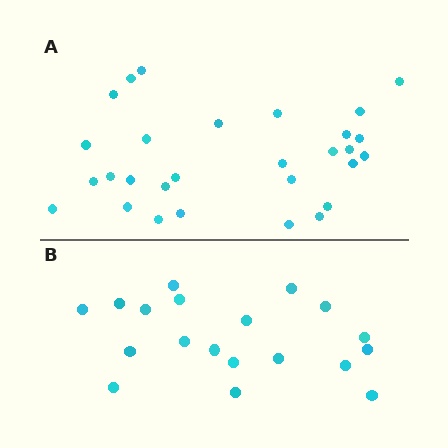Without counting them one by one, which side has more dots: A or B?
Region A (the top region) has more dots.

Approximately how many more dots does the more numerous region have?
Region A has roughly 10 or so more dots than region B.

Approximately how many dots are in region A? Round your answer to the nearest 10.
About 30 dots. (The exact count is 29, which rounds to 30.)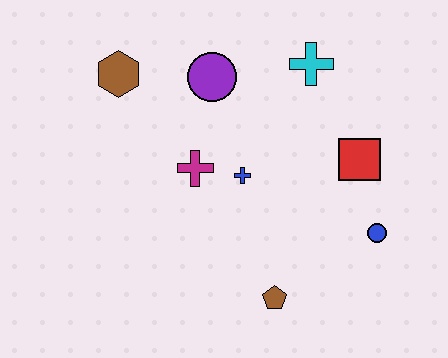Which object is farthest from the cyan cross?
The brown pentagon is farthest from the cyan cross.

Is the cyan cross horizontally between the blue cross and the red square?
Yes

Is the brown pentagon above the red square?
No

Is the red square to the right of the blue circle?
No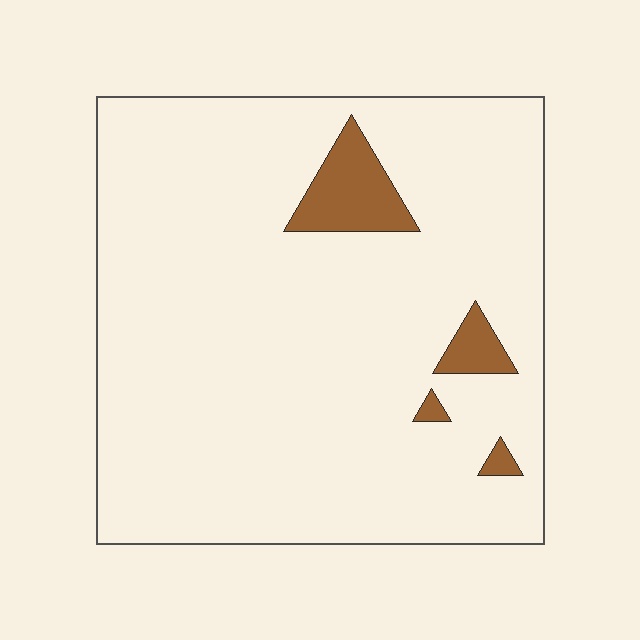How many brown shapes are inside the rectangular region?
4.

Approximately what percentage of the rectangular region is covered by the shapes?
Approximately 5%.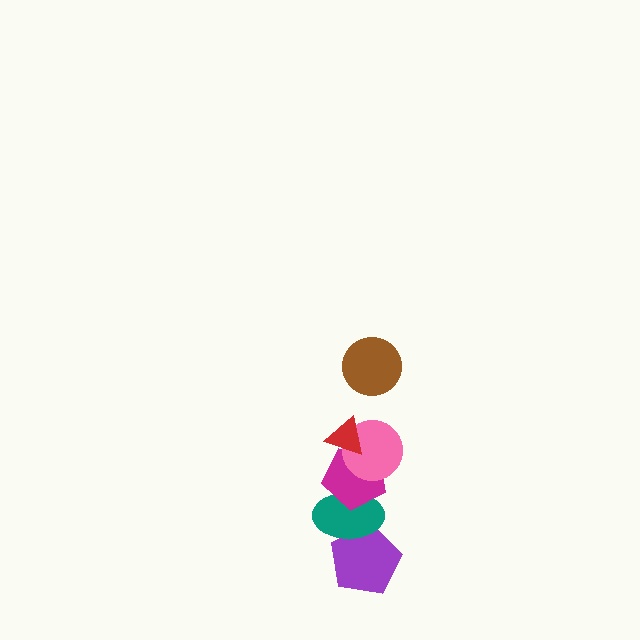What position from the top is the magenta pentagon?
The magenta pentagon is 4th from the top.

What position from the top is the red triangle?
The red triangle is 2nd from the top.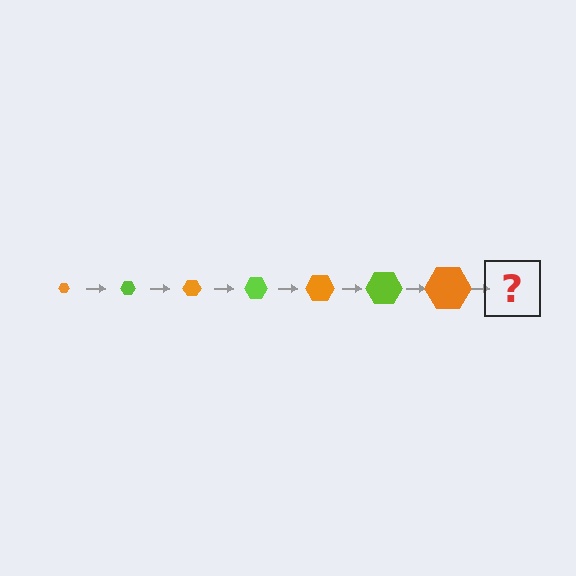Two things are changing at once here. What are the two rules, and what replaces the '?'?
The two rules are that the hexagon grows larger each step and the color cycles through orange and lime. The '?' should be a lime hexagon, larger than the previous one.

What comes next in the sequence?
The next element should be a lime hexagon, larger than the previous one.